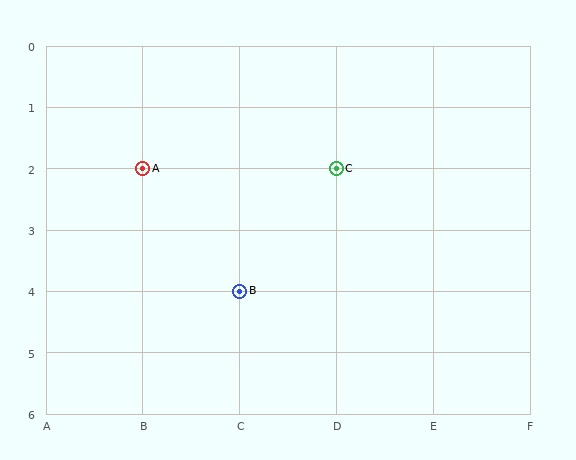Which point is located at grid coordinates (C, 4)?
Point B is at (C, 4).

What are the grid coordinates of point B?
Point B is at grid coordinates (C, 4).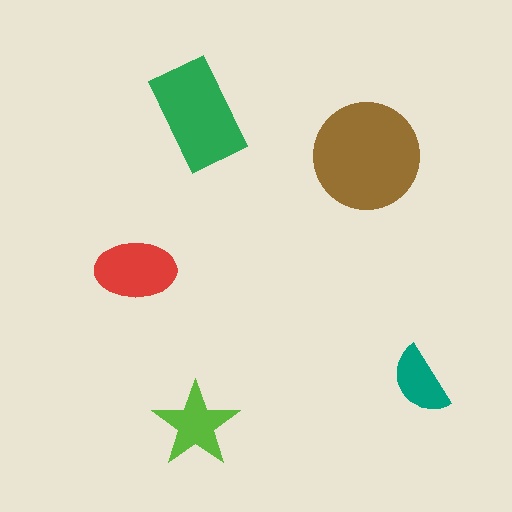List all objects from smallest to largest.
The teal semicircle, the lime star, the red ellipse, the green rectangle, the brown circle.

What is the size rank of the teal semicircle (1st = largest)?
5th.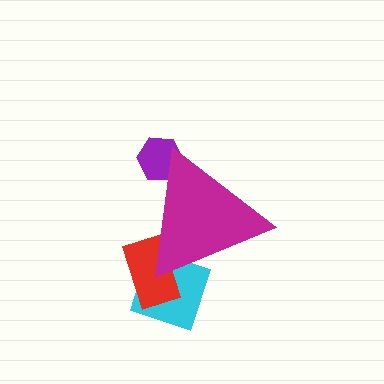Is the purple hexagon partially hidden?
Yes, the purple hexagon is partially hidden behind the magenta triangle.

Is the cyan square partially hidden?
Yes, the cyan square is partially hidden behind the magenta triangle.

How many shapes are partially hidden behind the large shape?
3 shapes are partially hidden.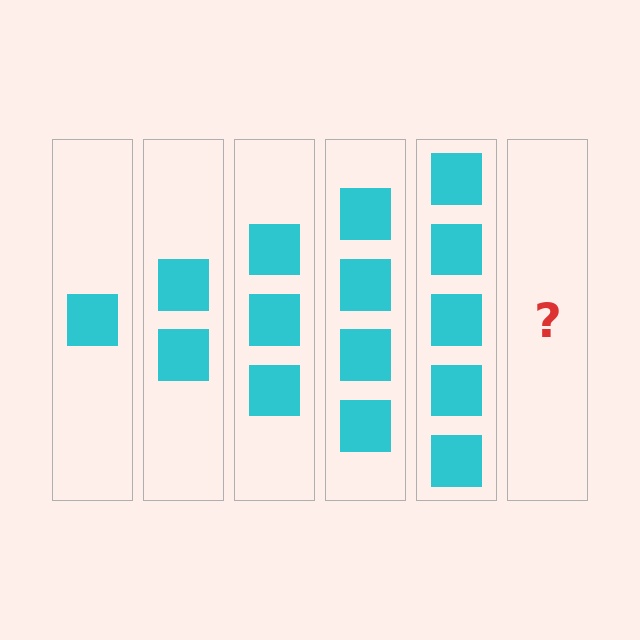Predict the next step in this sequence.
The next step is 6 squares.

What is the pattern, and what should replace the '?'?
The pattern is that each step adds one more square. The '?' should be 6 squares.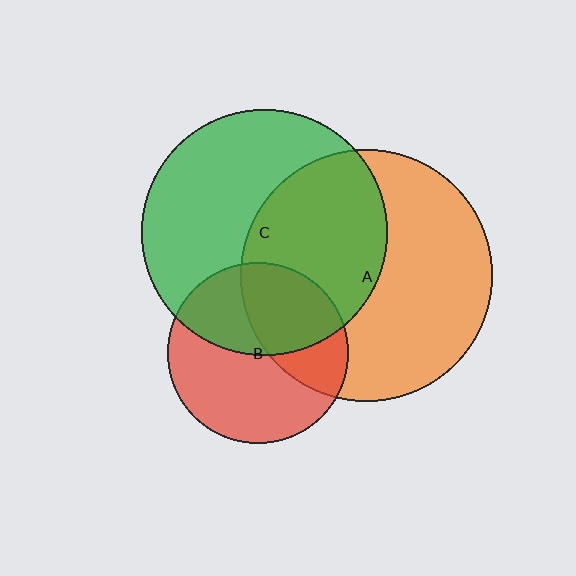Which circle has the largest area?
Circle A (orange).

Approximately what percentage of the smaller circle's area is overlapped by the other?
Approximately 45%.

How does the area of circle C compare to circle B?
Approximately 1.8 times.